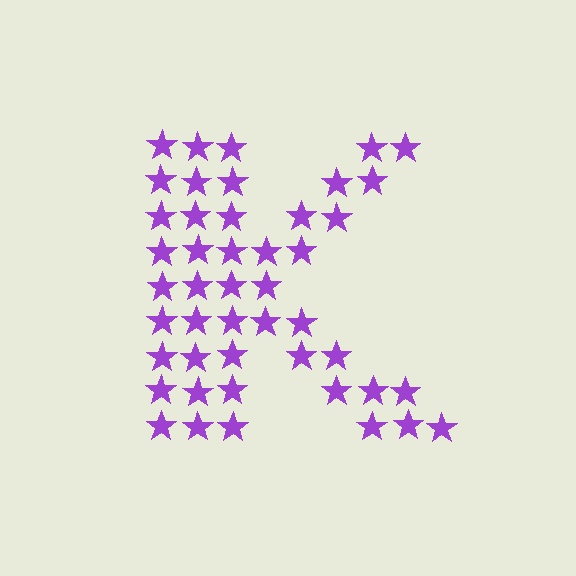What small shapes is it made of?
It is made of small stars.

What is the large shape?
The large shape is the letter K.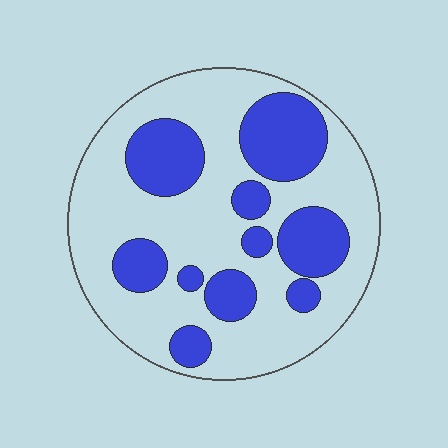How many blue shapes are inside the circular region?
10.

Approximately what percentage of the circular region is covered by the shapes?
Approximately 30%.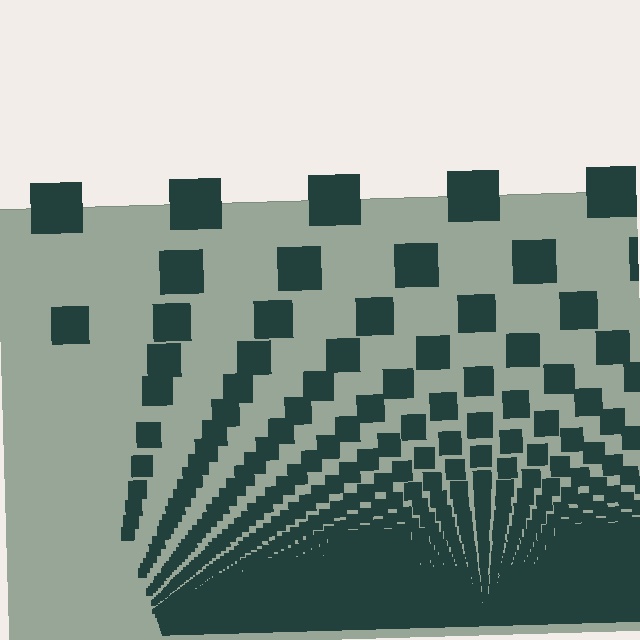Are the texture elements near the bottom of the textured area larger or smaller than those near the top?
Smaller. The gradient is inverted — elements near the bottom are smaller and denser.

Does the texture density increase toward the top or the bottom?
Density increases toward the bottom.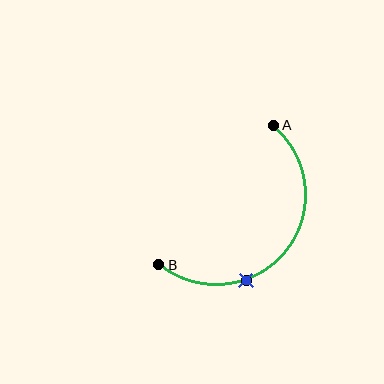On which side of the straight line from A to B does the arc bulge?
The arc bulges below and to the right of the straight line connecting A and B.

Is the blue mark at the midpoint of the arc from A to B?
No. The blue mark lies on the arc but is closer to endpoint B. The arc midpoint would be at the point on the curve equidistant along the arc from both A and B.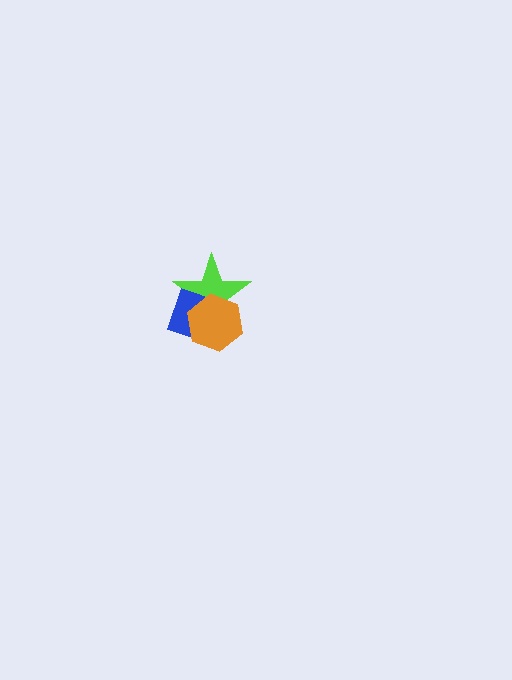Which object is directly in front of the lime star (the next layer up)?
The blue diamond is directly in front of the lime star.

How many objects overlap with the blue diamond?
2 objects overlap with the blue diamond.